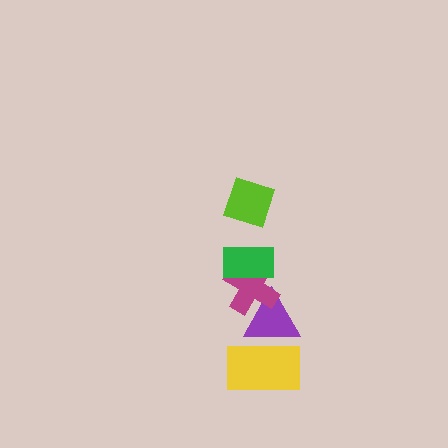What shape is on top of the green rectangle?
The lime diamond is on top of the green rectangle.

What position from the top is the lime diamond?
The lime diamond is 1st from the top.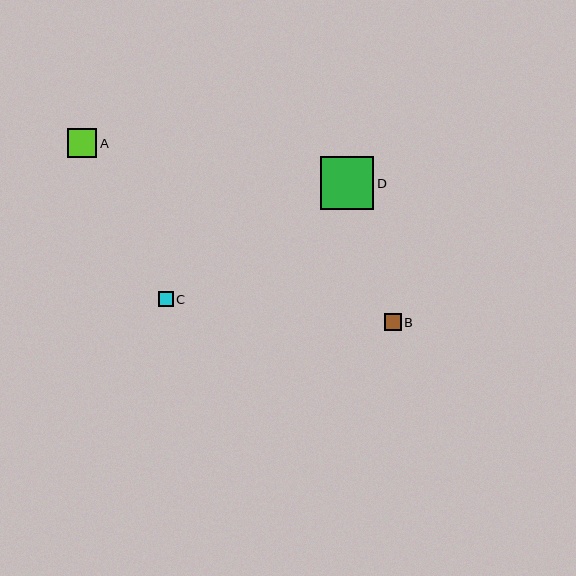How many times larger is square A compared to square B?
Square A is approximately 1.7 times the size of square B.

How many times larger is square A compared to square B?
Square A is approximately 1.7 times the size of square B.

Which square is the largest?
Square D is the largest with a size of approximately 53 pixels.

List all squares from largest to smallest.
From largest to smallest: D, A, B, C.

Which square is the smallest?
Square C is the smallest with a size of approximately 15 pixels.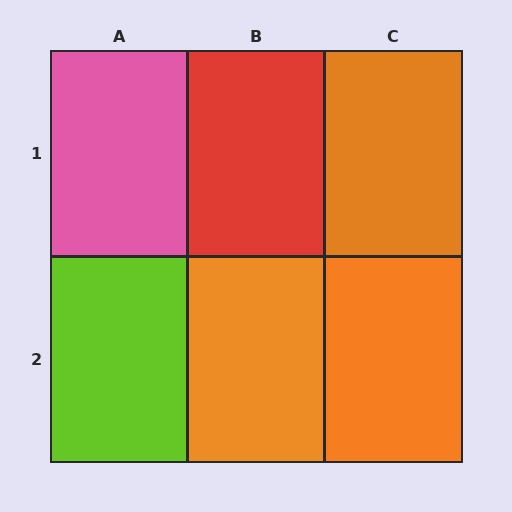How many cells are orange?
3 cells are orange.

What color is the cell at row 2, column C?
Orange.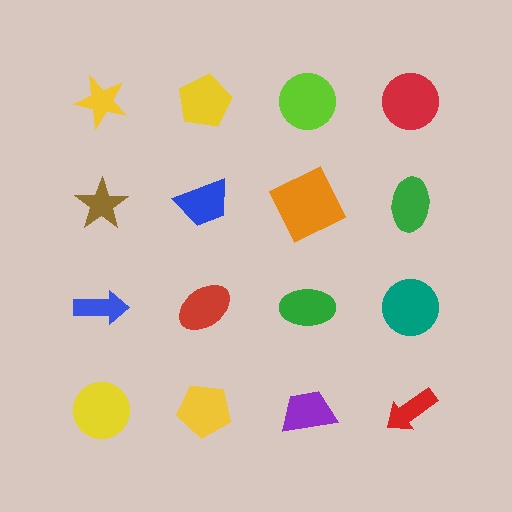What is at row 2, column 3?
An orange square.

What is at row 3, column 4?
A teal circle.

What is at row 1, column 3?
A lime circle.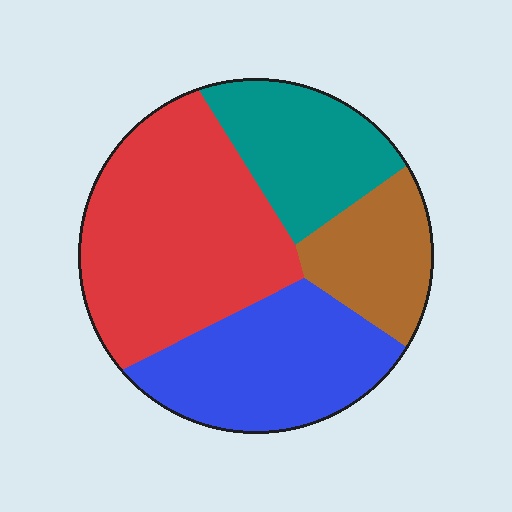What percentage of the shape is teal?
Teal covers about 20% of the shape.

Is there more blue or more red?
Red.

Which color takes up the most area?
Red, at roughly 40%.